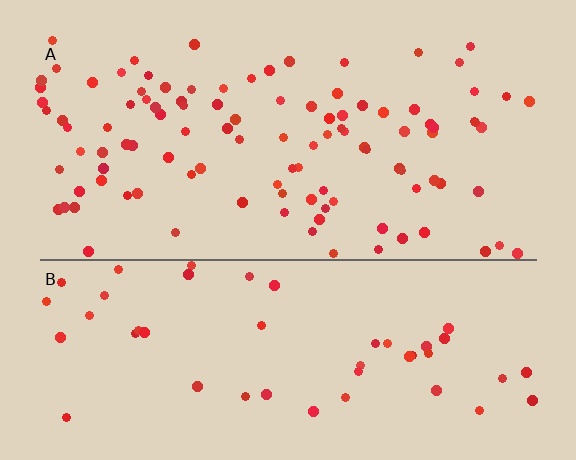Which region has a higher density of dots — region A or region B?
A (the top).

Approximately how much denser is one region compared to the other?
Approximately 2.2× — region A over region B.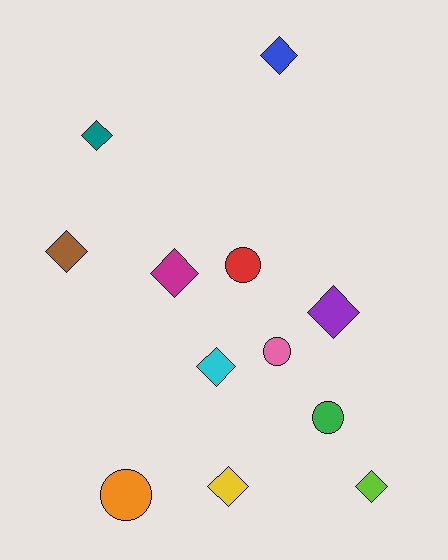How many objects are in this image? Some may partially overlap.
There are 12 objects.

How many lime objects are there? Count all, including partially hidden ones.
There is 1 lime object.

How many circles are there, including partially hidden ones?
There are 4 circles.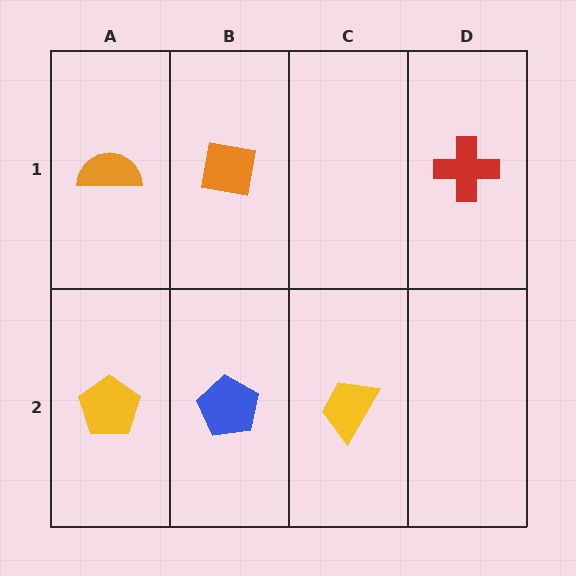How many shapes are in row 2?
3 shapes.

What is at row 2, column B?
A blue pentagon.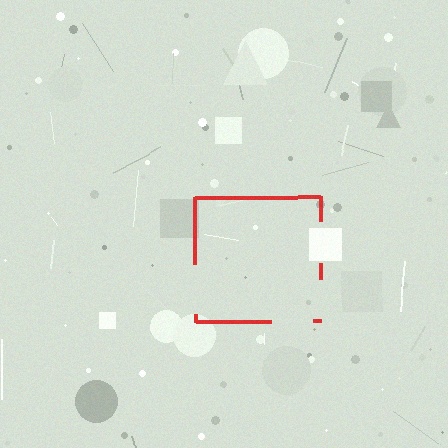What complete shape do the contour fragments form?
The contour fragments form a square.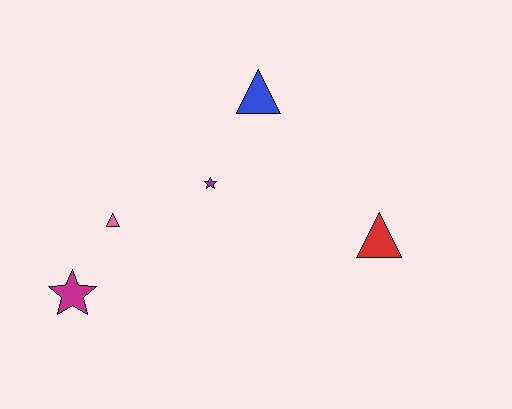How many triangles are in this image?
There are 3 triangles.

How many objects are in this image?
There are 5 objects.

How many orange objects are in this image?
There are no orange objects.